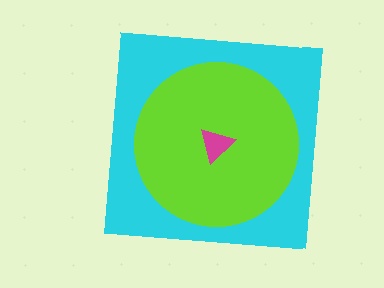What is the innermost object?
The magenta triangle.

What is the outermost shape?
The cyan square.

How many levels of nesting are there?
3.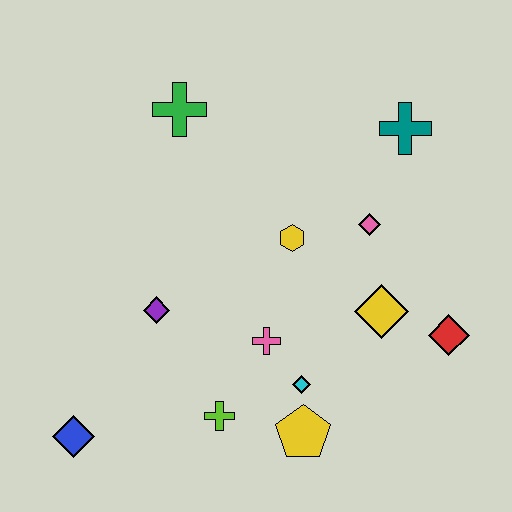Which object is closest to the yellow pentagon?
The cyan diamond is closest to the yellow pentagon.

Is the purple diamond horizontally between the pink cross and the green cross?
No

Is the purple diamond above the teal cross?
No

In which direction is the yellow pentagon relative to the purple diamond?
The yellow pentagon is to the right of the purple diamond.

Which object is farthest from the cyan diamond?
The green cross is farthest from the cyan diamond.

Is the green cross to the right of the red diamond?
No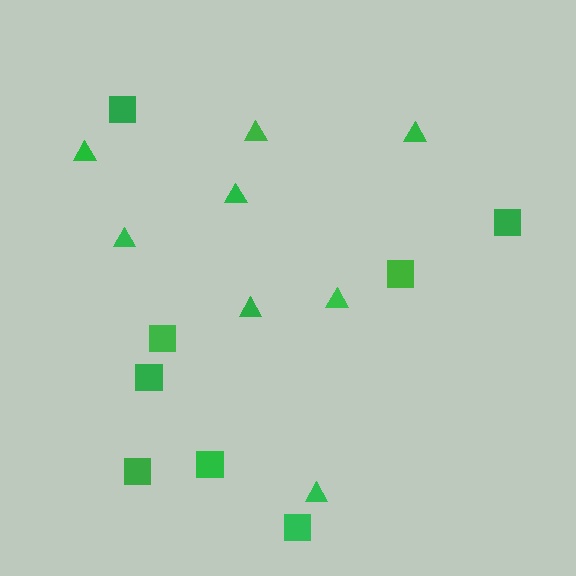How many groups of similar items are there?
There are 2 groups: one group of triangles (8) and one group of squares (8).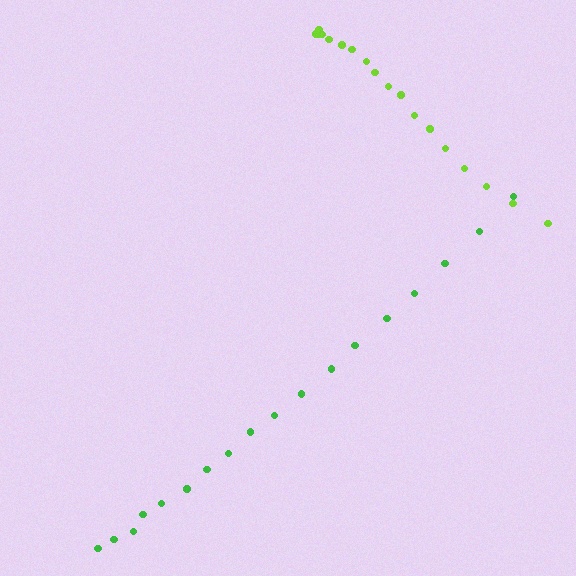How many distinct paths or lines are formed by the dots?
There are 2 distinct paths.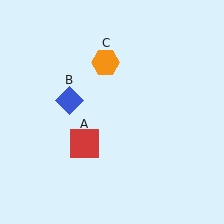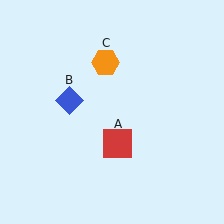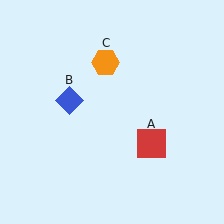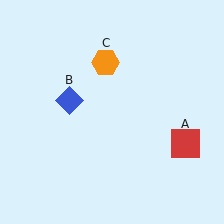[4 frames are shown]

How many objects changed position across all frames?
1 object changed position: red square (object A).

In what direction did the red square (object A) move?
The red square (object A) moved right.